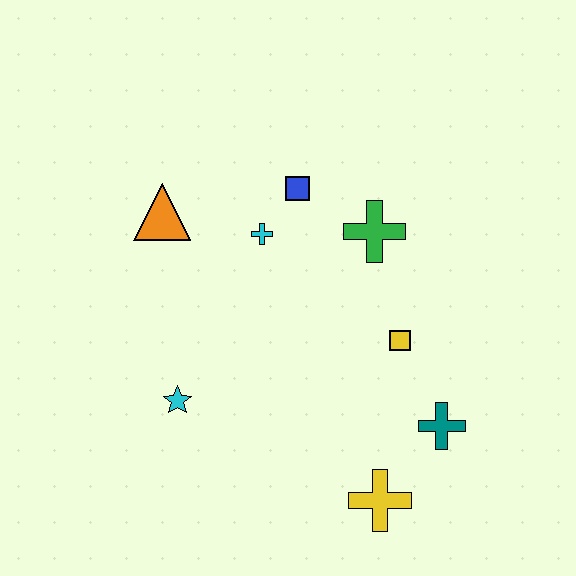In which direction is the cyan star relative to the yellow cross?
The cyan star is to the left of the yellow cross.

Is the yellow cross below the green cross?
Yes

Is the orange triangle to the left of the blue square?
Yes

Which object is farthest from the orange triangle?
The yellow cross is farthest from the orange triangle.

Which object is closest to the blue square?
The cyan cross is closest to the blue square.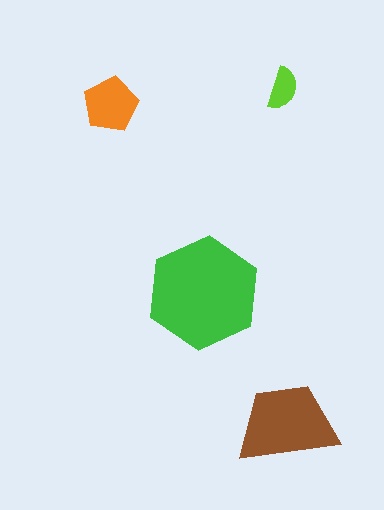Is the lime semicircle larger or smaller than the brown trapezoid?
Smaller.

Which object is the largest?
The green hexagon.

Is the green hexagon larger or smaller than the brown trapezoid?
Larger.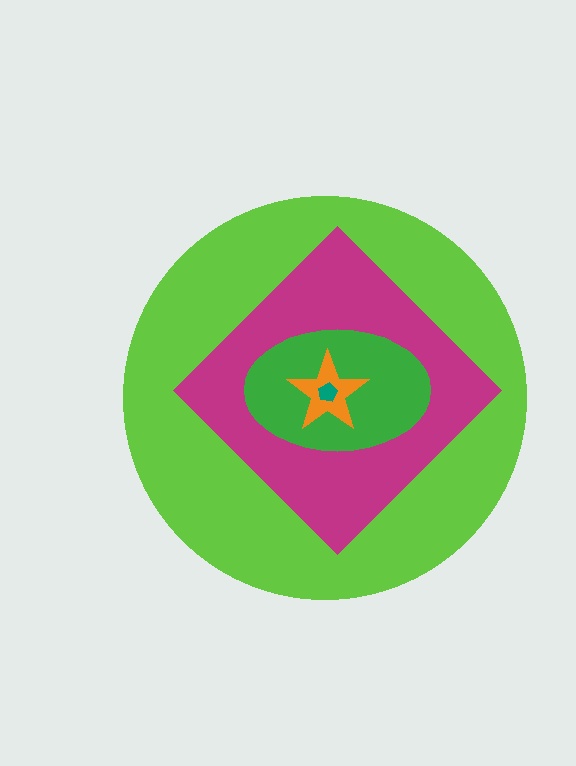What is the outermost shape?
The lime circle.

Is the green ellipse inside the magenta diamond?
Yes.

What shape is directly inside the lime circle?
The magenta diamond.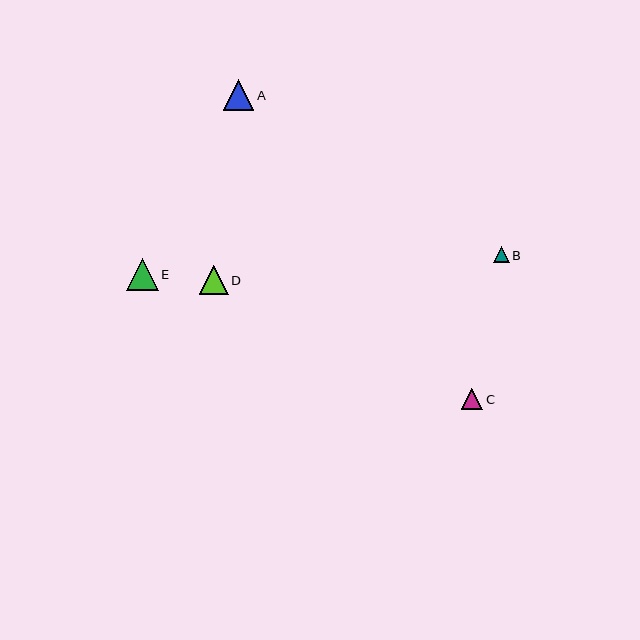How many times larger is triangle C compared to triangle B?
Triangle C is approximately 1.4 times the size of triangle B.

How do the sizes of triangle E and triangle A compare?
Triangle E and triangle A are approximately the same size.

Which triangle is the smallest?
Triangle B is the smallest with a size of approximately 16 pixels.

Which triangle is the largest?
Triangle E is the largest with a size of approximately 32 pixels.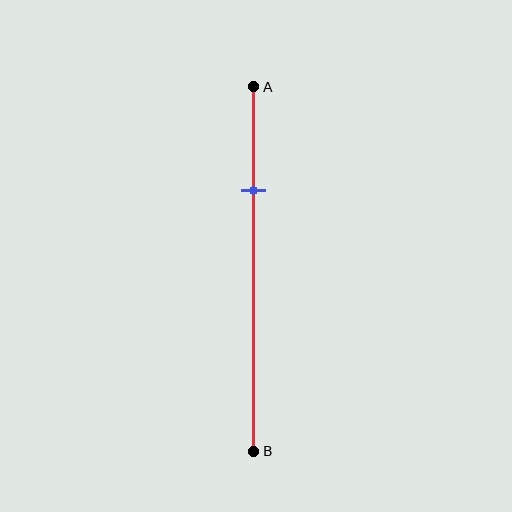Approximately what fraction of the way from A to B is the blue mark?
The blue mark is approximately 30% of the way from A to B.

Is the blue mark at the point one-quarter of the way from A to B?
No, the mark is at about 30% from A, not at the 25% one-quarter point.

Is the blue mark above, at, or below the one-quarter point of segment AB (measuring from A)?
The blue mark is below the one-quarter point of segment AB.